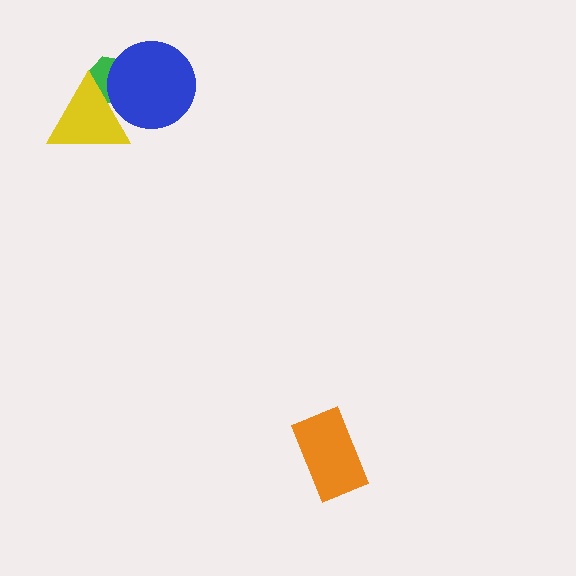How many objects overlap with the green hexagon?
2 objects overlap with the green hexagon.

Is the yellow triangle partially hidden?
No, no other shape covers it.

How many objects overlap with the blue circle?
2 objects overlap with the blue circle.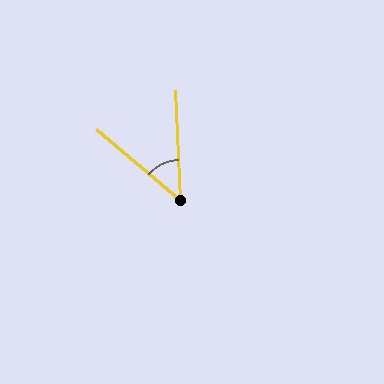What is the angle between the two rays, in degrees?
Approximately 47 degrees.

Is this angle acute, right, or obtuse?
It is acute.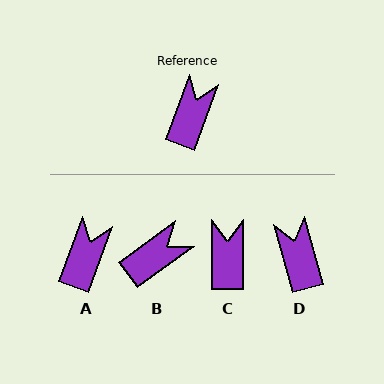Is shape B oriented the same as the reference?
No, it is off by about 34 degrees.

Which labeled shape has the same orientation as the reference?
A.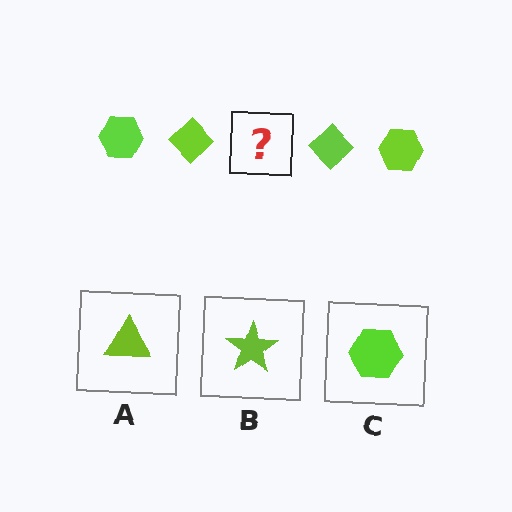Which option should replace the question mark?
Option C.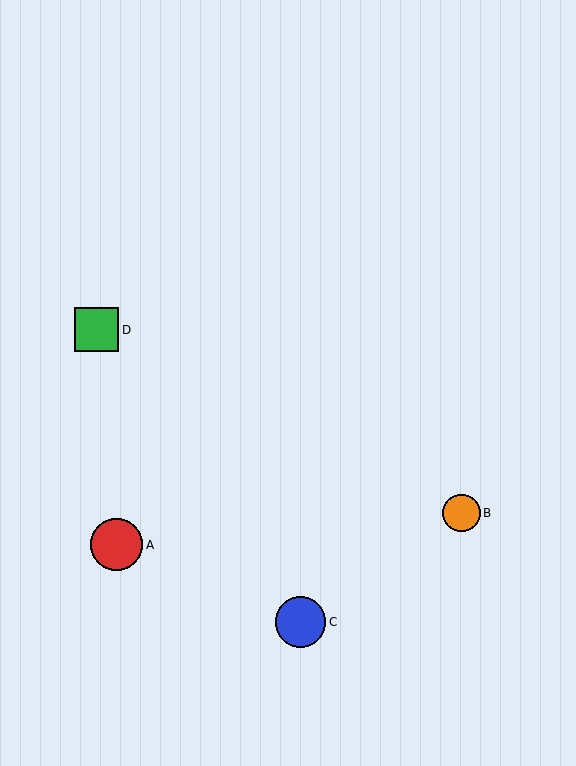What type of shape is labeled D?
Shape D is a green square.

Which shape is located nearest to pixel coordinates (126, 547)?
The red circle (labeled A) at (117, 545) is nearest to that location.